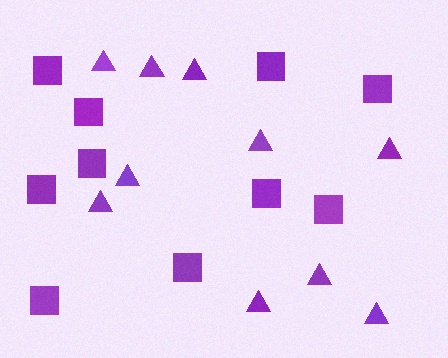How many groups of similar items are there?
There are 2 groups: one group of triangles (10) and one group of squares (10).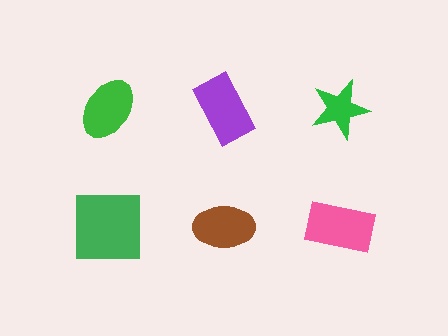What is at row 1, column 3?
A green star.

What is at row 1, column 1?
A green ellipse.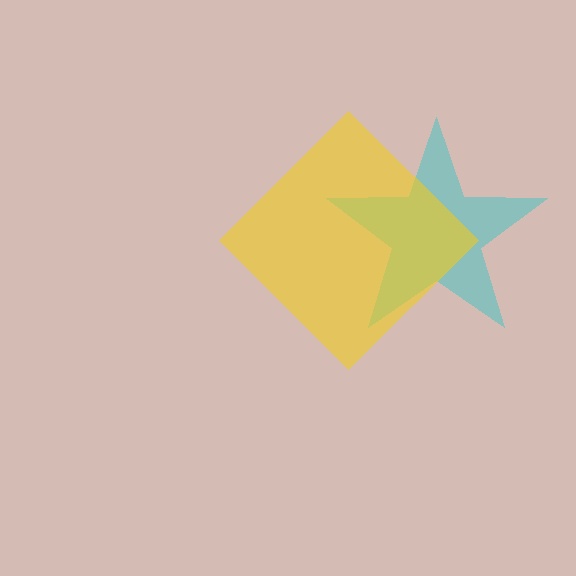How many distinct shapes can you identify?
There are 2 distinct shapes: a cyan star, a yellow diamond.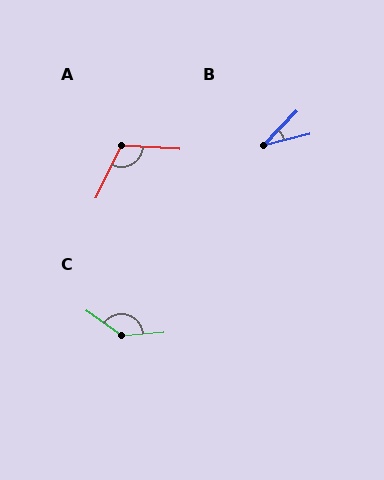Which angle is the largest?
C, at approximately 140 degrees.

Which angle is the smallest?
B, at approximately 31 degrees.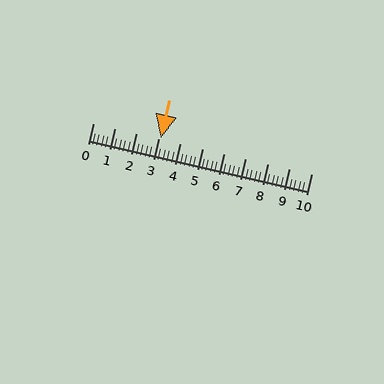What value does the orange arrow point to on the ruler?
The orange arrow points to approximately 3.1.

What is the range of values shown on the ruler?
The ruler shows values from 0 to 10.